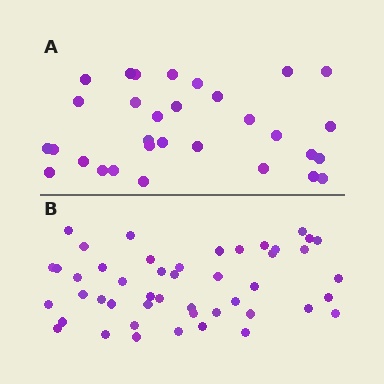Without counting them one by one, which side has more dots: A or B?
Region B (the bottom region) has more dots.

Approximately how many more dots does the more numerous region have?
Region B has approximately 15 more dots than region A.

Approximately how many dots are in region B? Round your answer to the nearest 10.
About 50 dots. (The exact count is 47, which rounds to 50.)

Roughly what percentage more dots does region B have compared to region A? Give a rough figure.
About 50% more.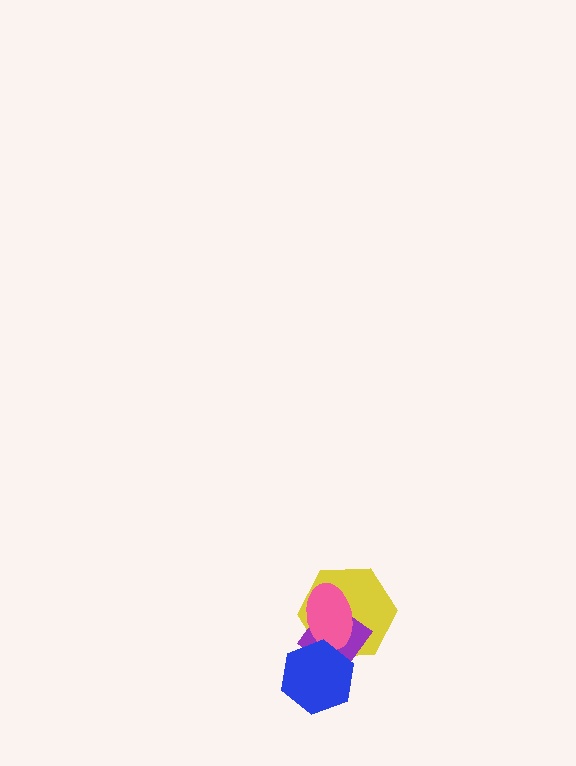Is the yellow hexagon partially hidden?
Yes, it is partially covered by another shape.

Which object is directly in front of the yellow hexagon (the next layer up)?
The purple diamond is directly in front of the yellow hexagon.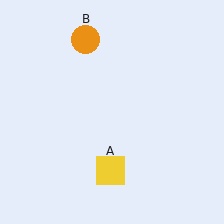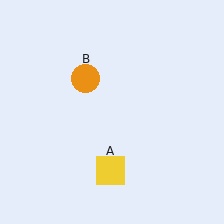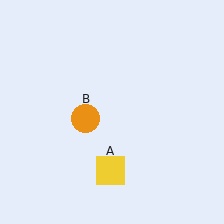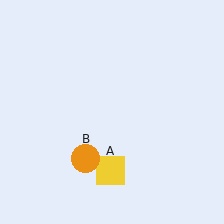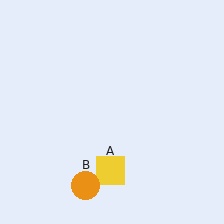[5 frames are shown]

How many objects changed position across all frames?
1 object changed position: orange circle (object B).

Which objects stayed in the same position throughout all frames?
Yellow square (object A) remained stationary.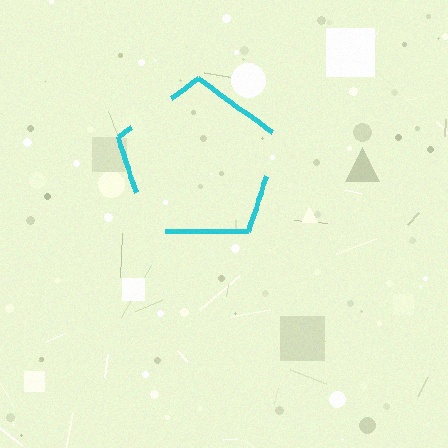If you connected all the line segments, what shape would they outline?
They would outline a pentagon.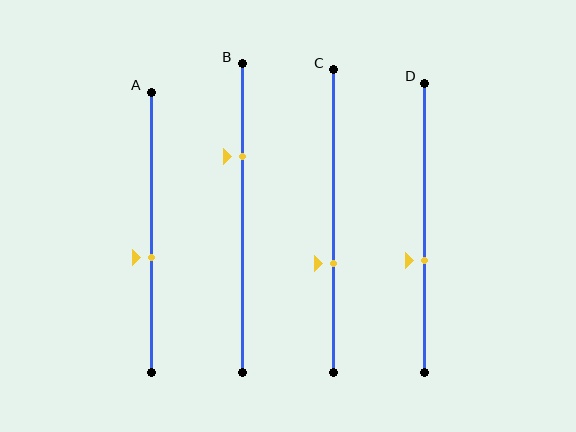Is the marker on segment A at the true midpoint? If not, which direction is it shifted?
No, the marker on segment A is shifted downward by about 9% of the segment length.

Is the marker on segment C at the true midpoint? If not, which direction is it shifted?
No, the marker on segment C is shifted downward by about 14% of the segment length.